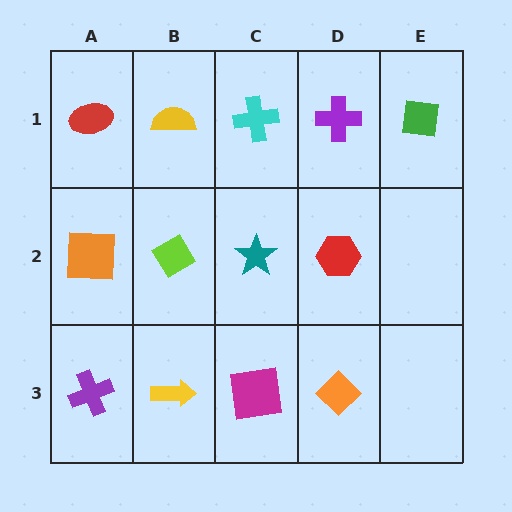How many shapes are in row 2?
4 shapes.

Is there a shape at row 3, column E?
No, that cell is empty.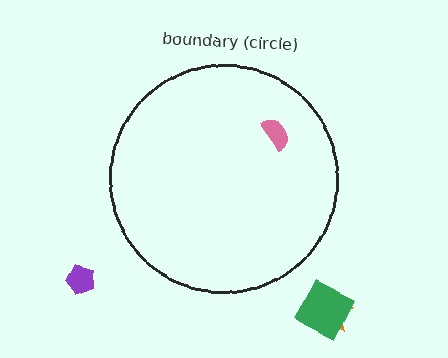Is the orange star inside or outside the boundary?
Outside.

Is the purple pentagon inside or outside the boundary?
Outside.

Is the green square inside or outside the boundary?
Outside.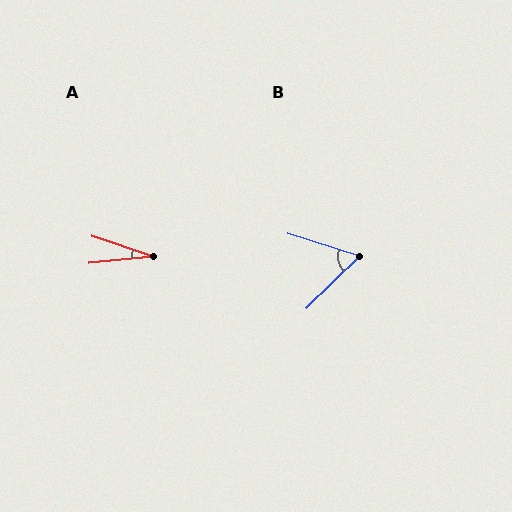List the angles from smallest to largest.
A (24°), B (62°).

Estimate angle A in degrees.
Approximately 24 degrees.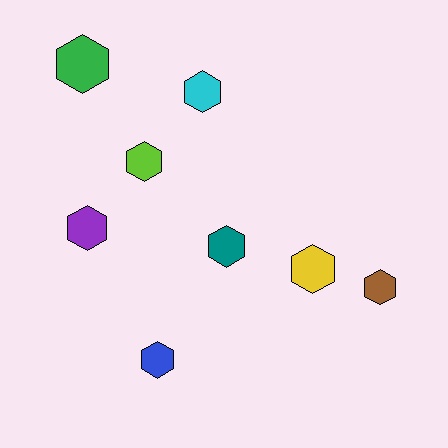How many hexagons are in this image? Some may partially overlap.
There are 8 hexagons.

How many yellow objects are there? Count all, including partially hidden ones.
There is 1 yellow object.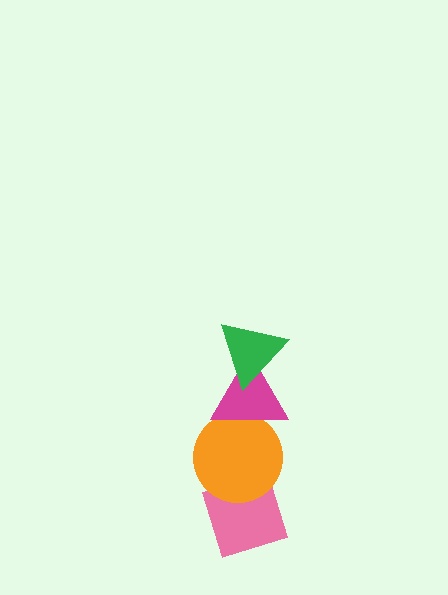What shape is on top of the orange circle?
The magenta triangle is on top of the orange circle.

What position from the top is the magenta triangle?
The magenta triangle is 2nd from the top.